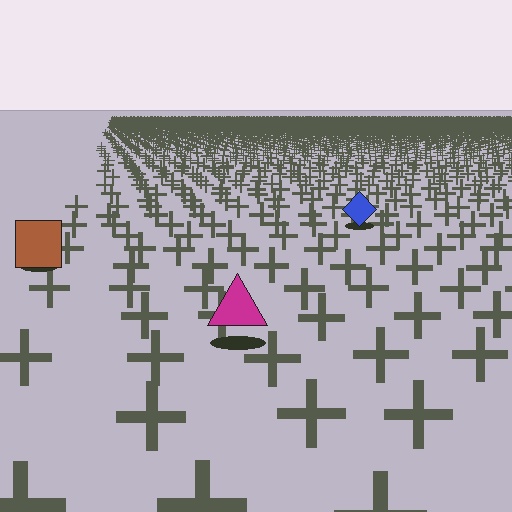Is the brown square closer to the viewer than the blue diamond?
Yes. The brown square is closer — you can tell from the texture gradient: the ground texture is coarser near it.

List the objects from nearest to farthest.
From nearest to farthest: the magenta triangle, the brown square, the blue diamond.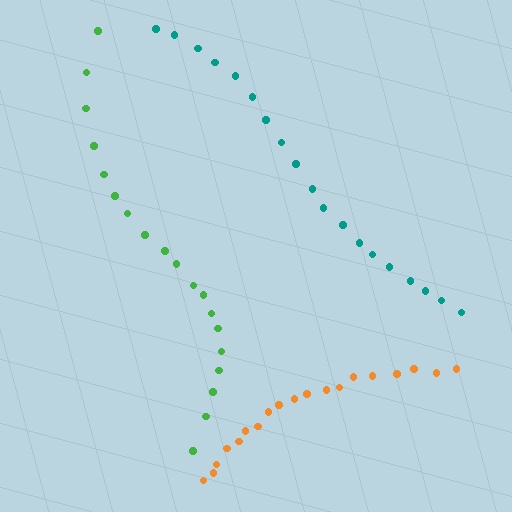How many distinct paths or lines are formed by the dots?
There are 3 distinct paths.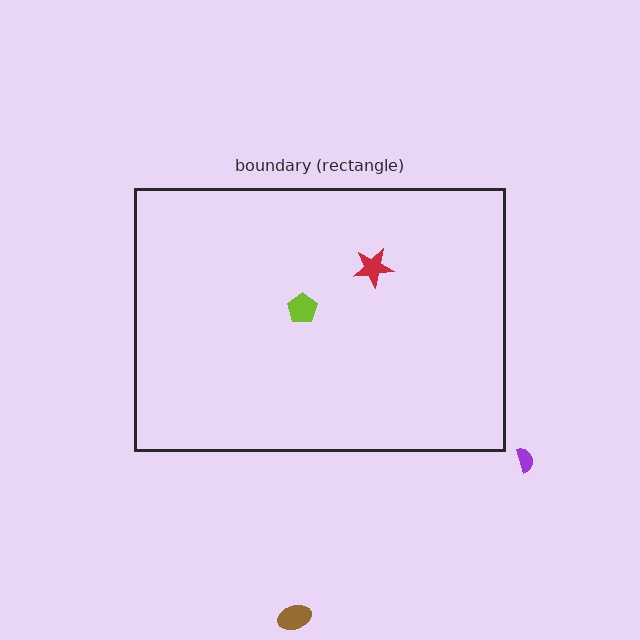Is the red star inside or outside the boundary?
Inside.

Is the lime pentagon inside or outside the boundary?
Inside.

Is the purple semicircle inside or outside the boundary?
Outside.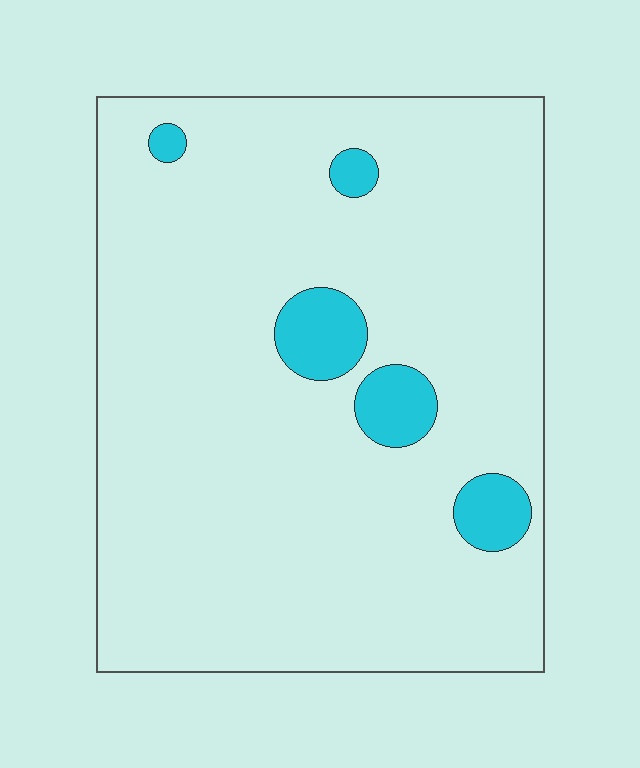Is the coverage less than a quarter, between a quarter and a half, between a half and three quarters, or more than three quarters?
Less than a quarter.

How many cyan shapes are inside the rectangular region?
5.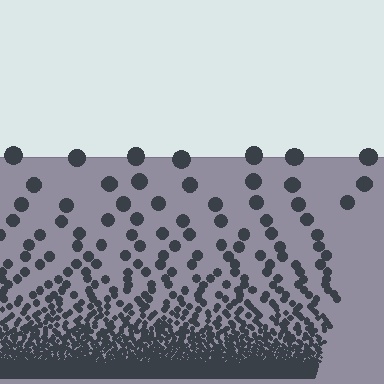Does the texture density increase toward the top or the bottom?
Density increases toward the bottom.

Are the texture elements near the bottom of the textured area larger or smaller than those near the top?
Smaller. The gradient is inverted — elements near the bottom are smaller and denser.